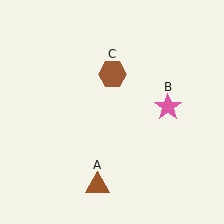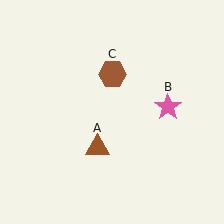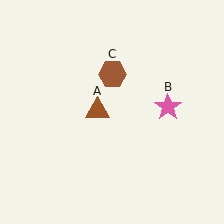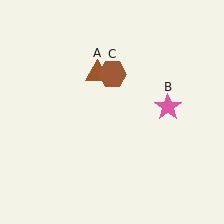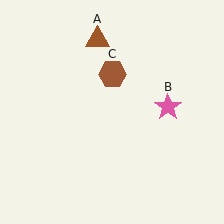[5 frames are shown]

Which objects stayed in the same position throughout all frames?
Pink star (object B) and brown hexagon (object C) remained stationary.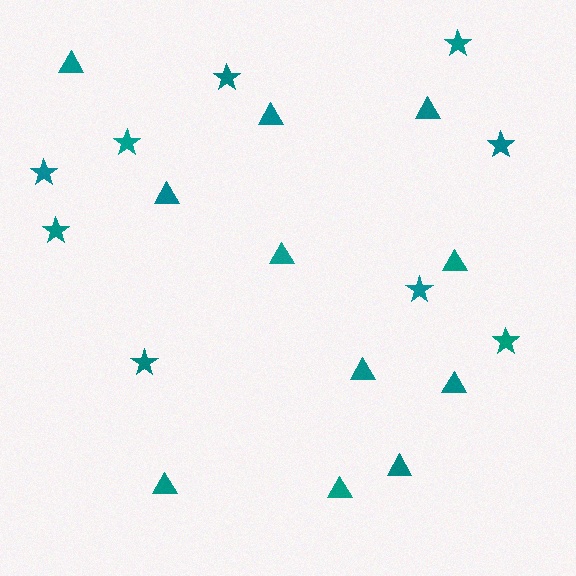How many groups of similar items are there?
There are 2 groups: one group of stars (9) and one group of triangles (11).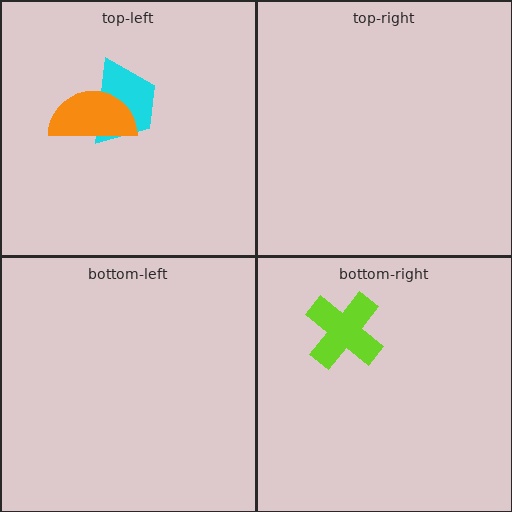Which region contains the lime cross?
The bottom-right region.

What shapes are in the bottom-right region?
The lime cross.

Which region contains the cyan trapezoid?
The top-left region.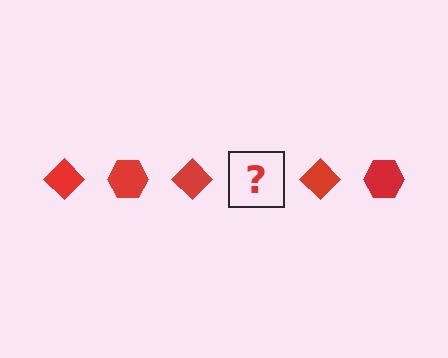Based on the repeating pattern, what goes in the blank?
The blank should be a red hexagon.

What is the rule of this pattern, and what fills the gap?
The rule is that the pattern cycles through diamond, hexagon shapes in red. The gap should be filled with a red hexagon.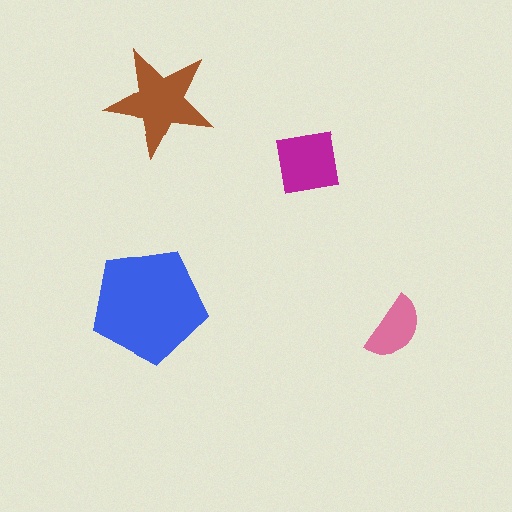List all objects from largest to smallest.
The blue pentagon, the brown star, the magenta square, the pink semicircle.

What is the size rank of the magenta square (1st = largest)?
3rd.